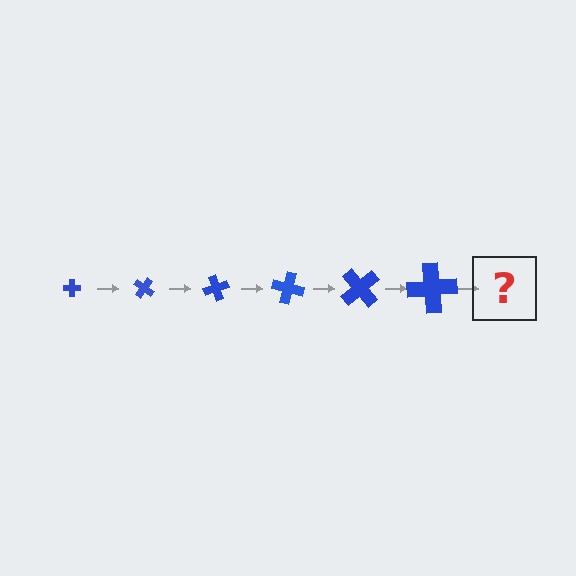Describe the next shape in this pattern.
It should be a cross, larger than the previous one and rotated 210 degrees from the start.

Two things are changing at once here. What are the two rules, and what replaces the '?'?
The two rules are that the cross grows larger each step and it rotates 35 degrees each step. The '?' should be a cross, larger than the previous one and rotated 210 degrees from the start.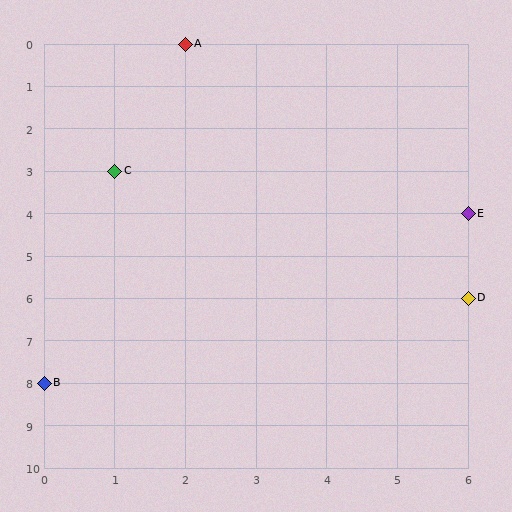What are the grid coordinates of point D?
Point D is at grid coordinates (6, 6).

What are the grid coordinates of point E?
Point E is at grid coordinates (6, 4).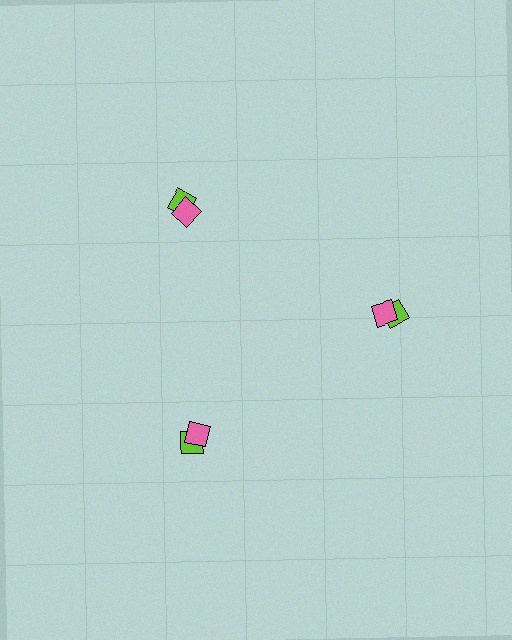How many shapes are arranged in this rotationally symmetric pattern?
There are 6 shapes, arranged in 3 groups of 2.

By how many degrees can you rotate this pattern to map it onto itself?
The pattern maps onto itself every 120 degrees of rotation.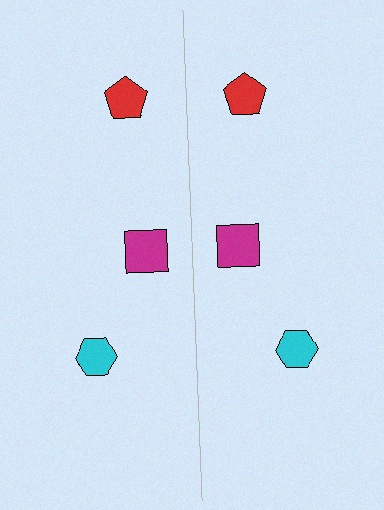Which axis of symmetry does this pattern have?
The pattern has a vertical axis of symmetry running through the center of the image.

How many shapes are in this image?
There are 6 shapes in this image.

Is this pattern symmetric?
Yes, this pattern has bilateral (reflection) symmetry.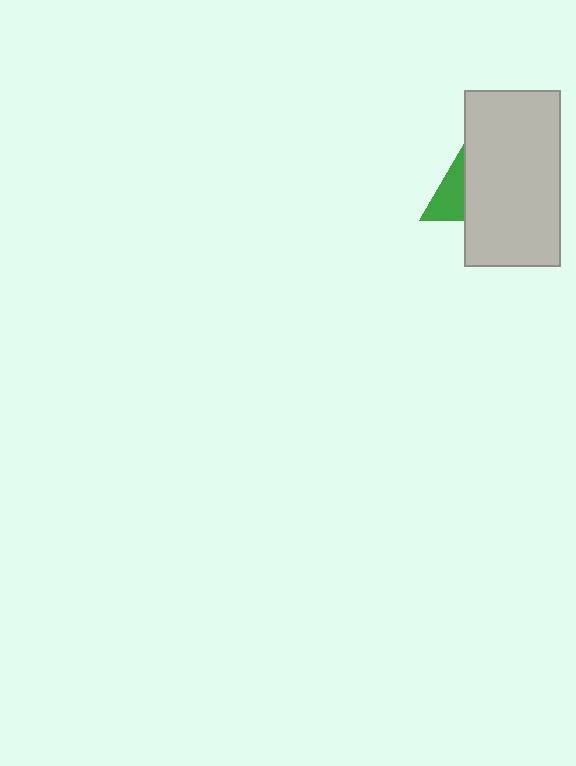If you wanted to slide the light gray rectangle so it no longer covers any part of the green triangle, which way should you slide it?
Slide it right — that is the most direct way to separate the two shapes.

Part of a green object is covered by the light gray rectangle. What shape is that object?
It is a triangle.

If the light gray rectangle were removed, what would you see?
You would see the complete green triangle.